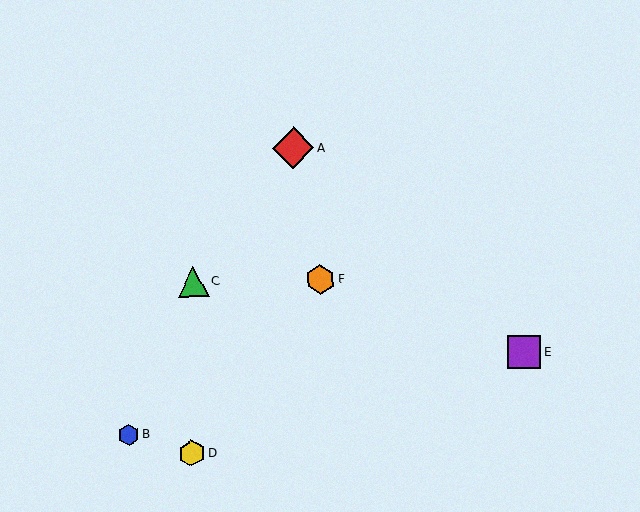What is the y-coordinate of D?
Object D is at y≈453.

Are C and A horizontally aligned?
No, C is at y≈282 and A is at y≈148.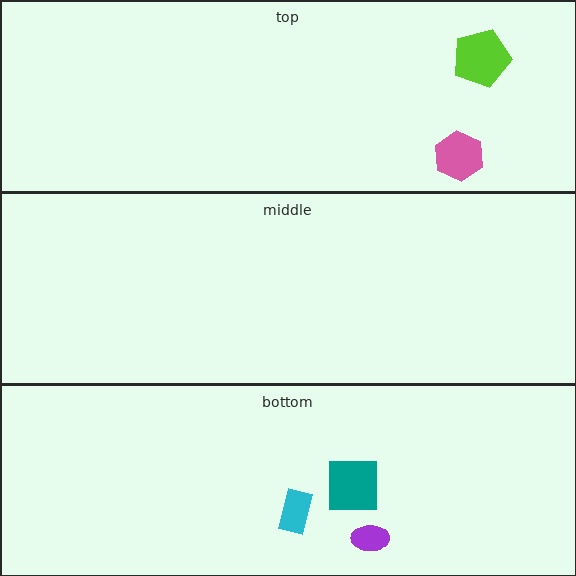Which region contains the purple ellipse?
The bottom region.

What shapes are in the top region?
The lime pentagon, the pink hexagon.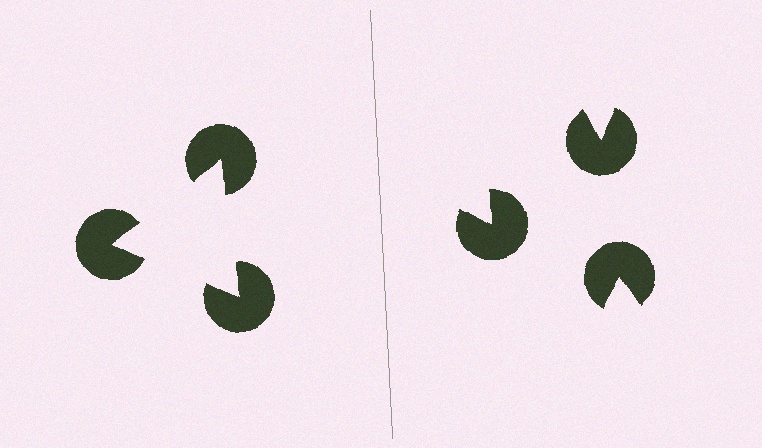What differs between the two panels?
The pac-man discs are positioned identically on both sides; only the wedge orientations differ. On the left they align to a triangle; on the right they are misaligned.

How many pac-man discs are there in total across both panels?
6 — 3 on each side.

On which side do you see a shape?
An illusory triangle appears on the left side. On the right side the wedge cuts are rotated, so no coherent shape forms.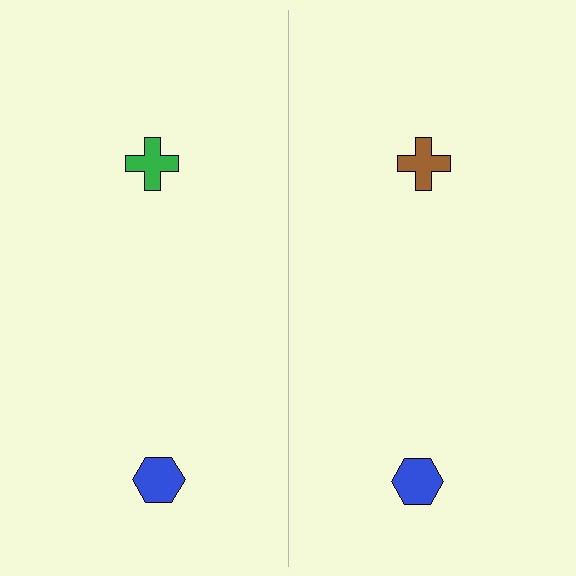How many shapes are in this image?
There are 4 shapes in this image.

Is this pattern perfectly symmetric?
No, the pattern is not perfectly symmetric. The brown cross on the right side breaks the symmetry — its mirror counterpart is green.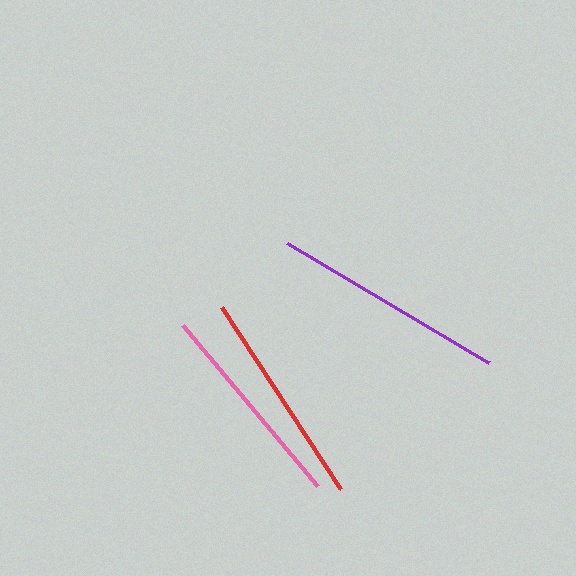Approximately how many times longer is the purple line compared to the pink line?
The purple line is approximately 1.1 times the length of the pink line.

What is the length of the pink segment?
The pink segment is approximately 210 pixels long.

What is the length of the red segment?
The red segment is approximately 217 pixels long.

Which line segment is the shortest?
The pink line is the shortest at approximately 210 pixels.